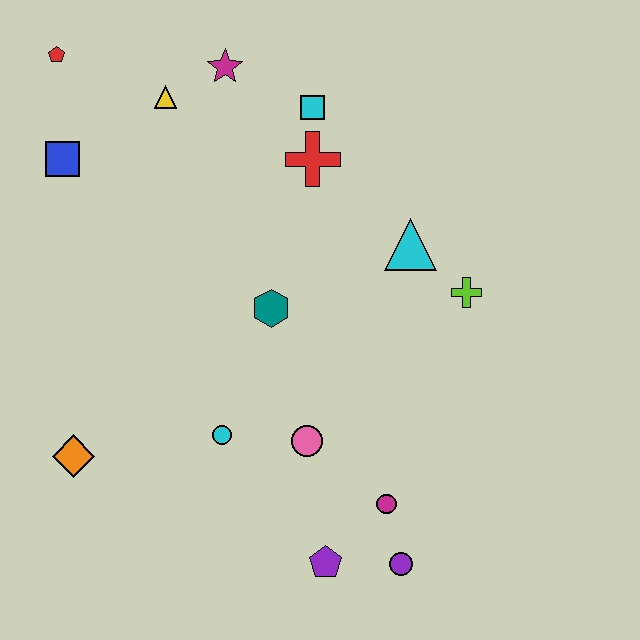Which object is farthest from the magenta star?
The purple circle is farthest from the magenta star.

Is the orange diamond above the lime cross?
No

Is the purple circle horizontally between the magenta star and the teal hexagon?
No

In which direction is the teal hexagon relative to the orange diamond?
The teal hexagon is to the right of the orange diamond.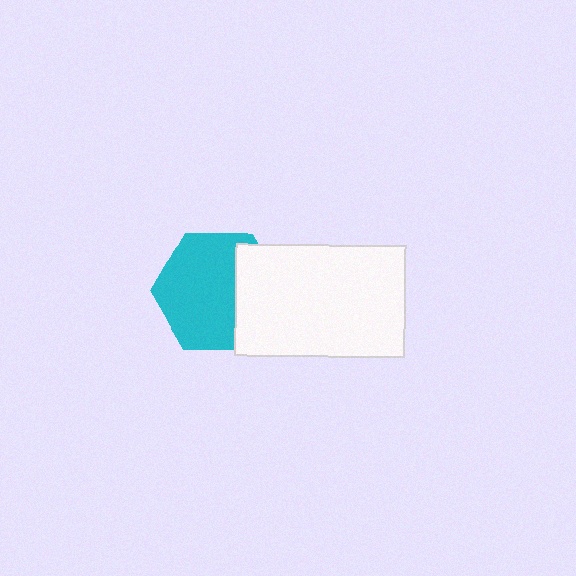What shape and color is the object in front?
The object in front is a white rectangle.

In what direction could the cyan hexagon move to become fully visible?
The cyan hexagon could move left. That would shift it out from behind the white rectangle entirely.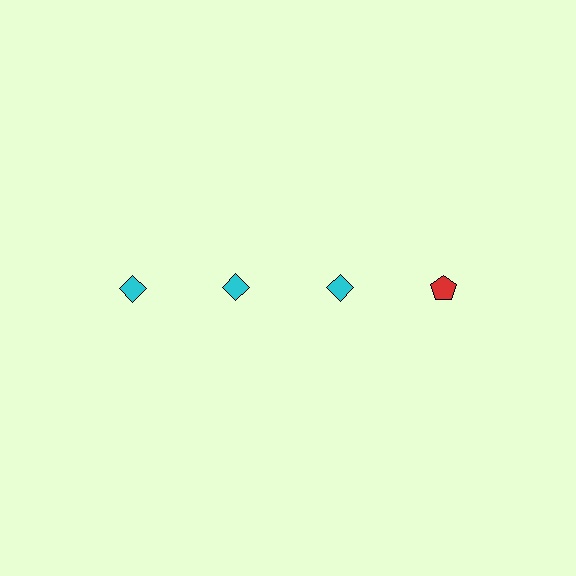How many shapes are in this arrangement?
There are 4 shapes arranged in a grid pattern.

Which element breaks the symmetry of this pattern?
The red pentagon in the top row, second from right column breaks the symmetry. All other shapes are cyan diamonds.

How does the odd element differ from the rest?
It differs in both color (red instead of cyan) and shape (pentagon instead of diamond).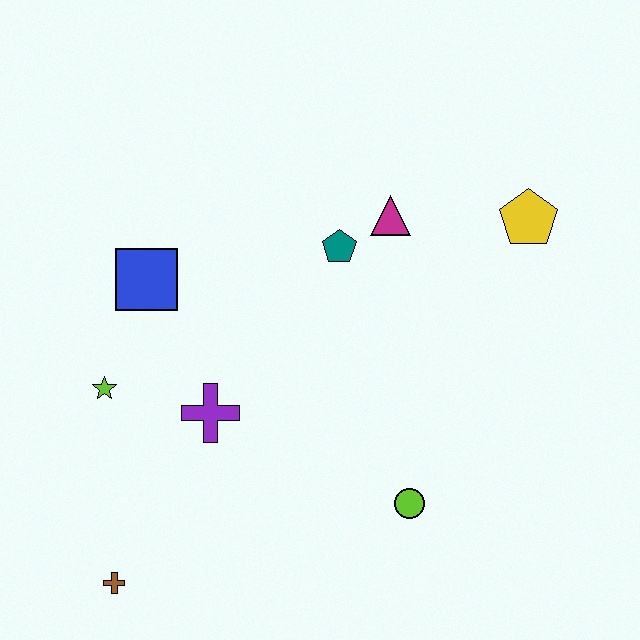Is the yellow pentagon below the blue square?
No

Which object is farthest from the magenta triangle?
The brown cross is farthest from the magenta triangle.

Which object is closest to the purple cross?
The lime star is closest to the purple cross.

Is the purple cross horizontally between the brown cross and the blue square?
No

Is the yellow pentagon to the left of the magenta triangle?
No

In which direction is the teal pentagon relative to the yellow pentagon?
The teal pentagon is to the left of the yellow pentagon.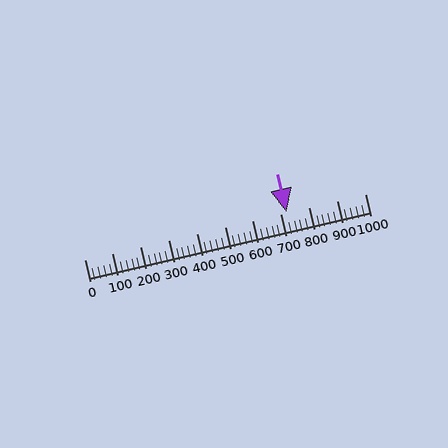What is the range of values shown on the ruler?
The ruler shows values from 0 to 1000.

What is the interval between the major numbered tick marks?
The major tick marks are spaced 100 units apart.